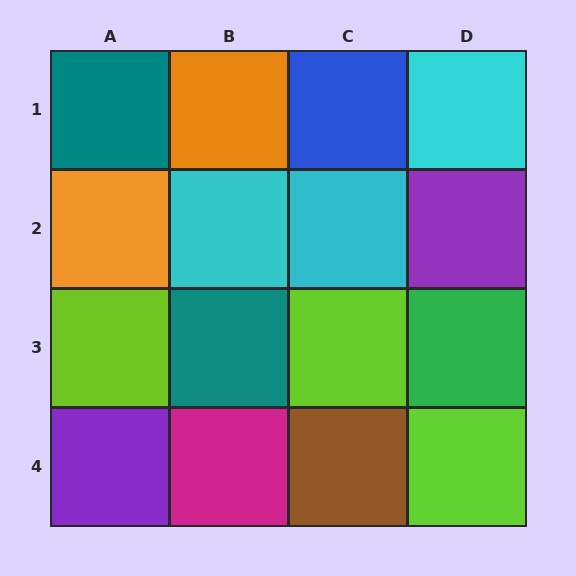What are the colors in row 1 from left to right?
Teal, orange, blue, cyan.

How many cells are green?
1 cell is green.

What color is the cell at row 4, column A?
Purple.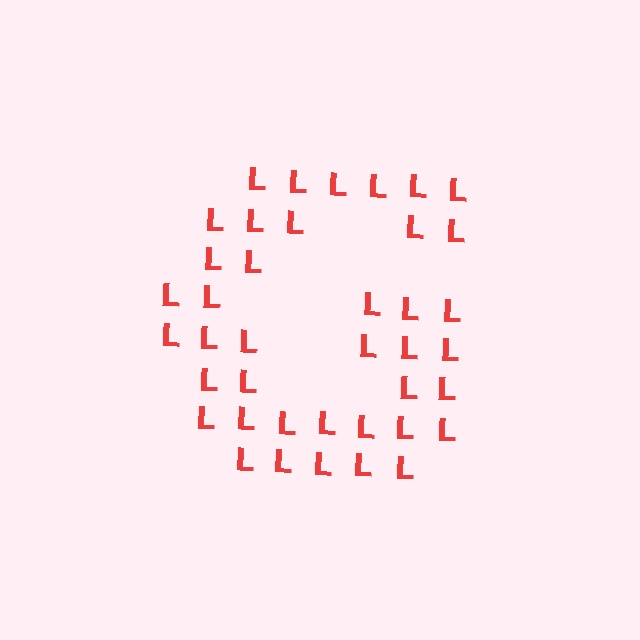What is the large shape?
The large shape is the letter G.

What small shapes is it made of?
It is made of small letter L's.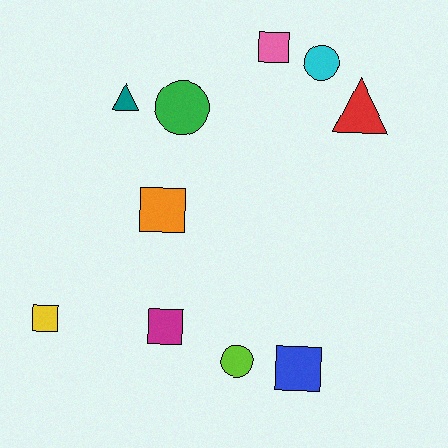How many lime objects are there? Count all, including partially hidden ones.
There is 1 lime object.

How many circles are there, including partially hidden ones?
There are 3 circles.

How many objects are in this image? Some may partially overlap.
There are 10 objects.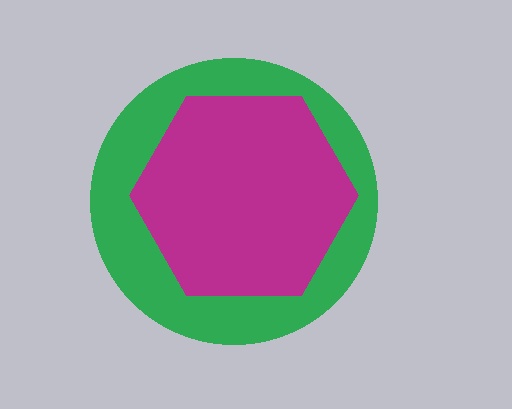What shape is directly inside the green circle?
The magenta hexagon.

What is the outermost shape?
The green circle.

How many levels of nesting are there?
2.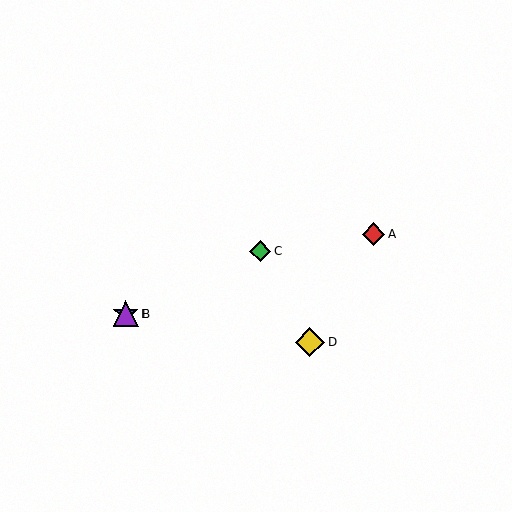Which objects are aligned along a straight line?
Objects B, C, E are aligned along a straight line.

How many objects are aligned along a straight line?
3 objects (B, C, E) are aligned along a straight line.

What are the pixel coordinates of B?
Object B is at (126, 314).